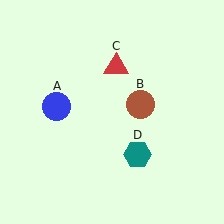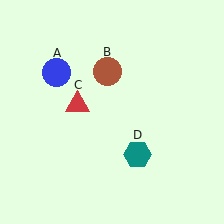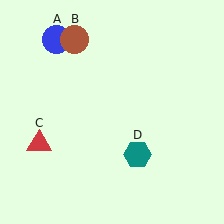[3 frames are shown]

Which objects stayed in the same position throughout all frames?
Teal hexagon (object D) remained stationary.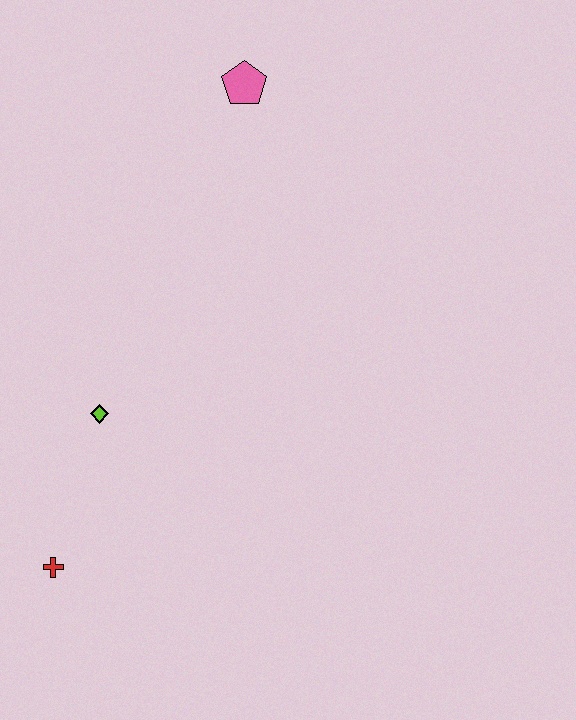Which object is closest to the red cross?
The lime diamond is closest to the red cross.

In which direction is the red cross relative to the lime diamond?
The red cross is below the lime diamond.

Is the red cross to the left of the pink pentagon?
Yes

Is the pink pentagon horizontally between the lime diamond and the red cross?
No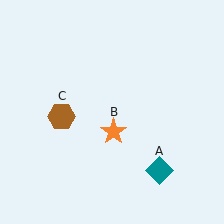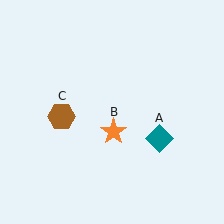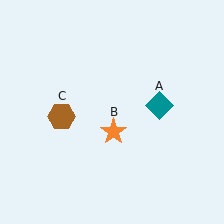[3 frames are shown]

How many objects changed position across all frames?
1 object changed position: teal diamond (object A).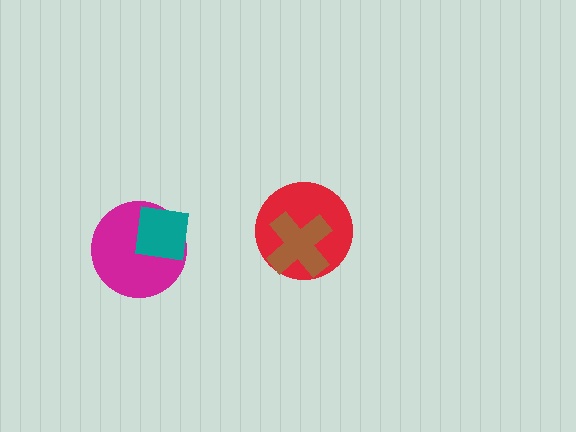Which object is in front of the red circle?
The brown cross is in front of the red circle.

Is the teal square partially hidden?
No, no other shape covers it.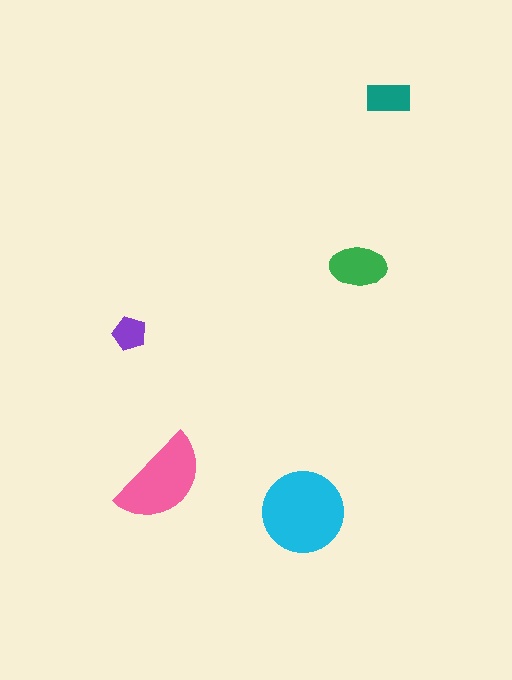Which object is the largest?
The cyan circle.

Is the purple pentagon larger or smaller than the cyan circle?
Smaller.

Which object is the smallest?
The purple pentagon.